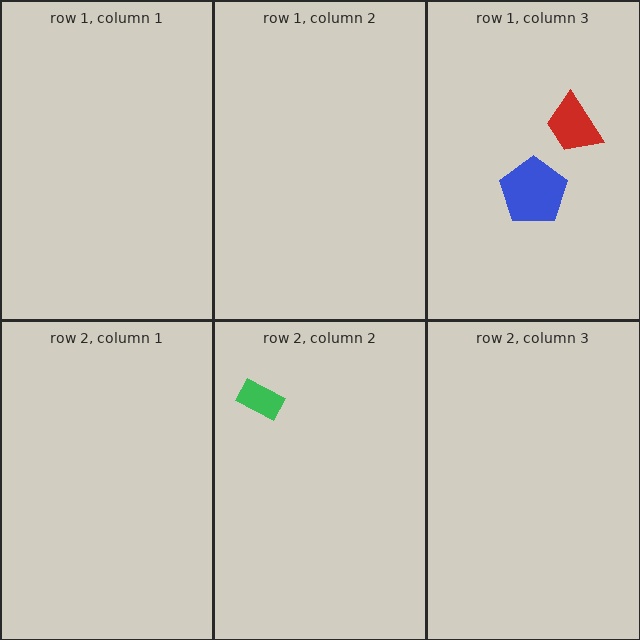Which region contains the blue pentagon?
The row 1, column 3 region.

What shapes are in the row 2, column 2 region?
The green rectangle.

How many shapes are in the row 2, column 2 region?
1.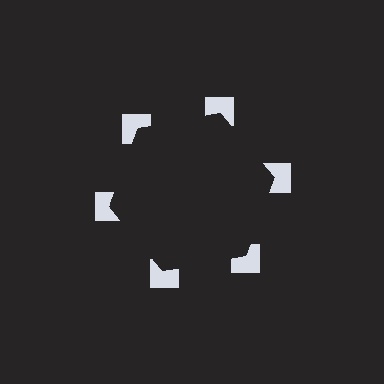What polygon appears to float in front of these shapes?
An illusory hexagon — its edges are inferred from the aligned wedge cuts in the notched squares, not physically drawn.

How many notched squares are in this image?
There are 6 — one at each vertex of the illusory hexagon.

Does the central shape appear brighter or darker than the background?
It typically appears slightly darker than the background, even though no actual brightness change is drawn.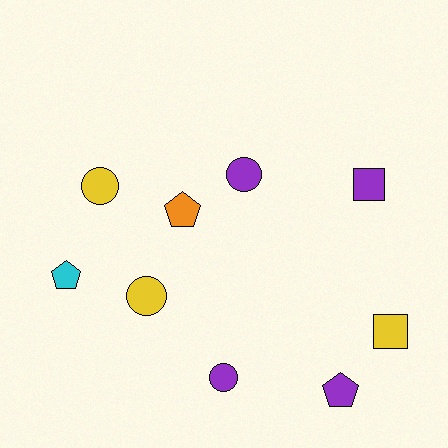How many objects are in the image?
There are 9 objects.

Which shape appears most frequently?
Circle, with 4 objects.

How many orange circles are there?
There are no orange circles.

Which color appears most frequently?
Purple, with 4 objects.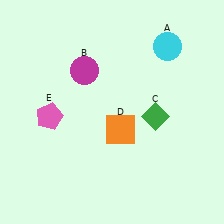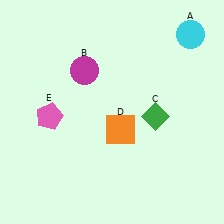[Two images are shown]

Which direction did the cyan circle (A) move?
The cyan circle (A) moved right.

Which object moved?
The cyan circle (A) moved right.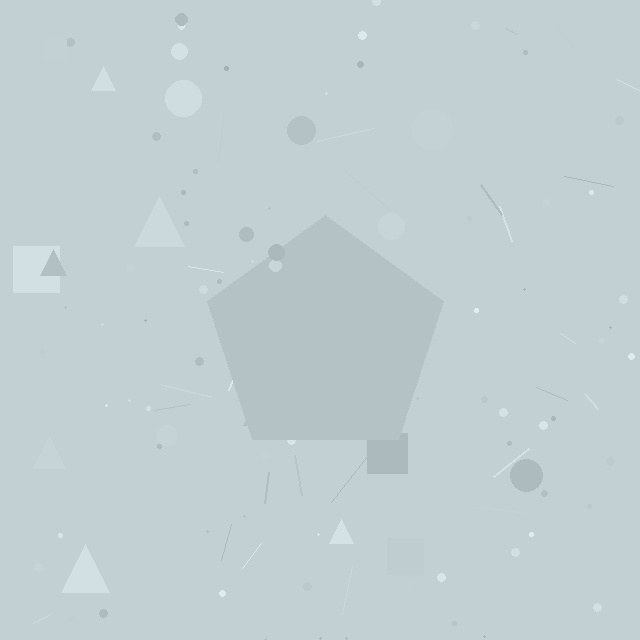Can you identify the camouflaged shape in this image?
The camouflaged shape is a pentagon.